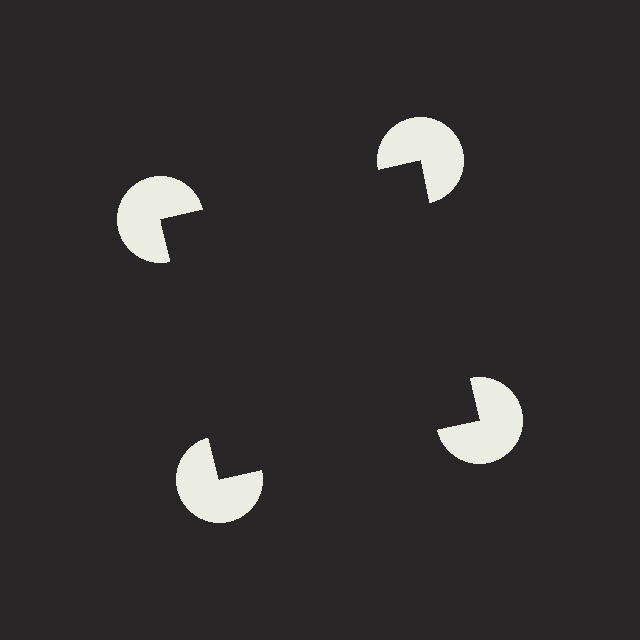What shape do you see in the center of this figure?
An illusory square — its edges are inferred from the aligned wedge cuts in the pac-man discs, not physically drawn.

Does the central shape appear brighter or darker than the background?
It typically appears slightly darker than the background, even though no actual brightness change is drawn.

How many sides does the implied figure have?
4 sides.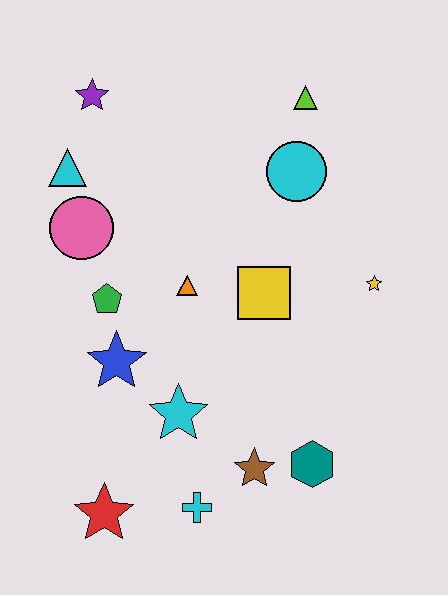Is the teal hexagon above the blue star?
No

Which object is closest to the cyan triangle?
The pink circle is closest to the cyan triangle.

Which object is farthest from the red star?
The lime triangle is farthest from the red star.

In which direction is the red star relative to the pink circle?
The red star is below the pink circle.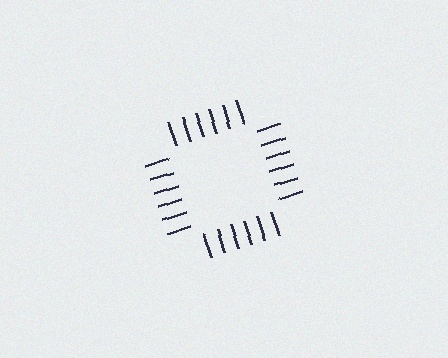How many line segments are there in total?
24 — 6 along each of the 4 edges.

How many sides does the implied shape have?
4 sides — the line-ends trace a square.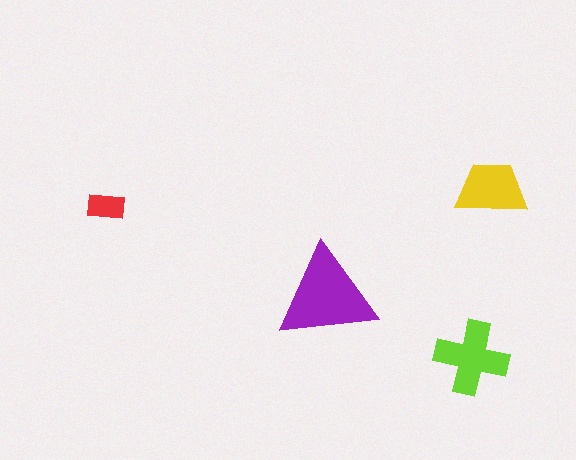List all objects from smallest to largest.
The red rectangle, the yellow trapezoid, the lime cross, the purple triangle.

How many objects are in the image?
There are 4 objects in the image.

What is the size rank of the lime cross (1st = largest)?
2nd.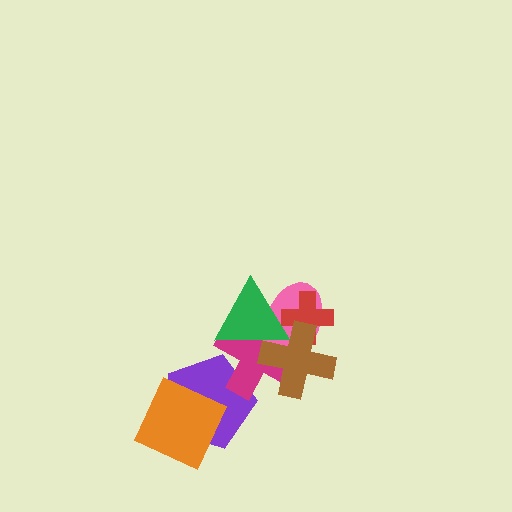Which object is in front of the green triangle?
The brown cross is in front of the green triangle.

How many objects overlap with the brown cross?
4 objects overlap with the brown cross.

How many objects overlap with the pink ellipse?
4 objects overlap with the pink ellipse.